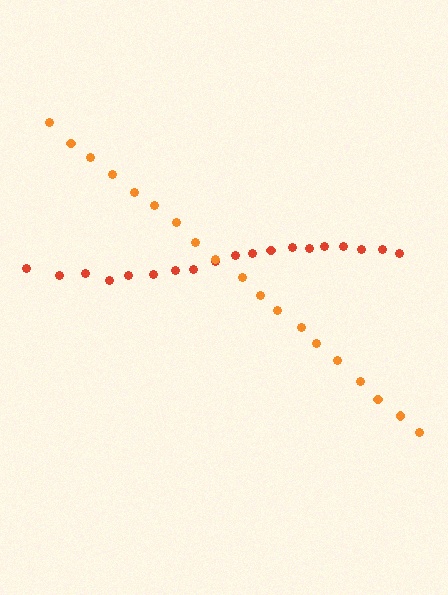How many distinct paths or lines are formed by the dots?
There are 2 distinct paths.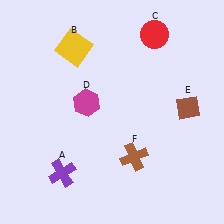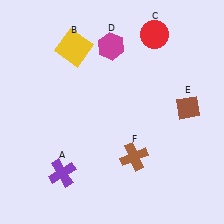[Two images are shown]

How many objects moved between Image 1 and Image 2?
1 object moved between the two images.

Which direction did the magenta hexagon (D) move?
The magenta hexagon (D) moved up.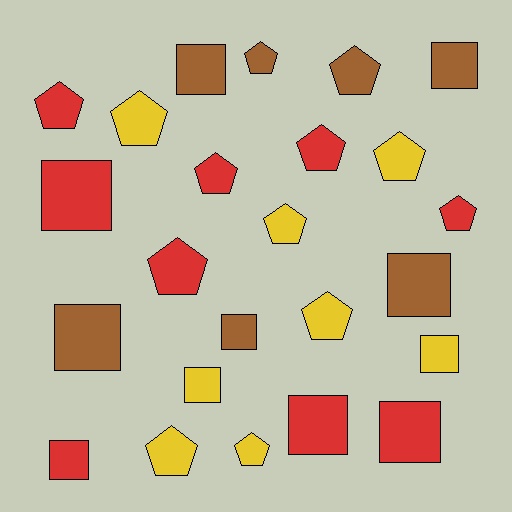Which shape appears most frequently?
Pentagon, with 13 objects.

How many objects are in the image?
There are 24 objects.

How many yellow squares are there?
There are 2 yellow squares.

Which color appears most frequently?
Red, with 9 objects.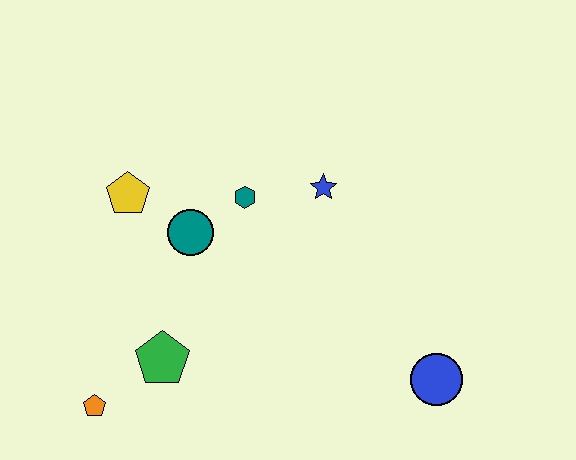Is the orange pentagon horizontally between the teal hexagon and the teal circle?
No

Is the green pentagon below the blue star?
Yes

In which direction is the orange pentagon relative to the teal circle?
The orange pentagon is below the teal circle.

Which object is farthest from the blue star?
The orange pentagon is farthest from the blue star.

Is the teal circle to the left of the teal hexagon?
Yes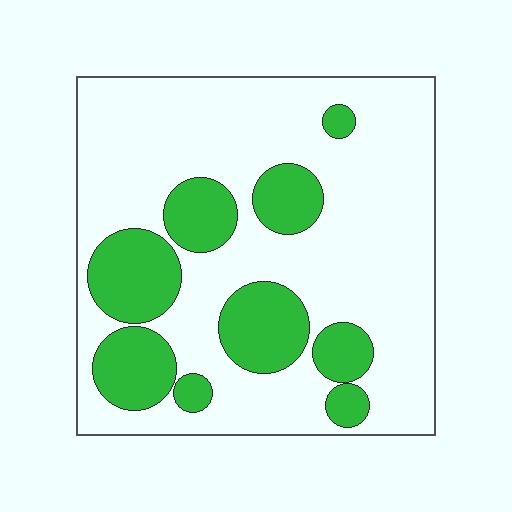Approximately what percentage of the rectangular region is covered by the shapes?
Approximately 25%.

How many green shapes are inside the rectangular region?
9.